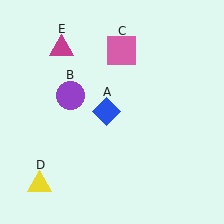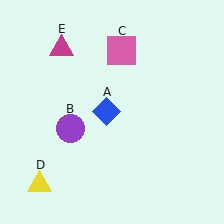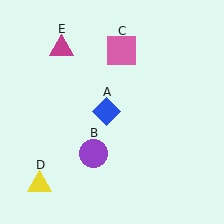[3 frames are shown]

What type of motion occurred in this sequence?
The purple circle (object B) rotated counterclockwise around the center of the scene.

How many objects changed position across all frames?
1 object changed position: purple circle (object B).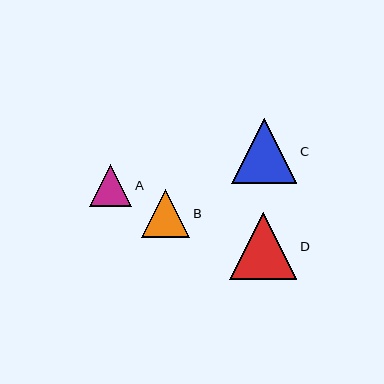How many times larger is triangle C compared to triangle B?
Triangle C is approximately 1.4 times the size of triangle B.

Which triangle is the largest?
Triangle D is the largest with a size of approximately 67 pixels.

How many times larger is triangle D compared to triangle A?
Triangle D is approximately 1.6 times the size of triangle A.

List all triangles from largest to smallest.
From largest to smallest: D, C, B, A.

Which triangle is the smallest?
Triangle A is the smallest with a size of approximately 42 pixels.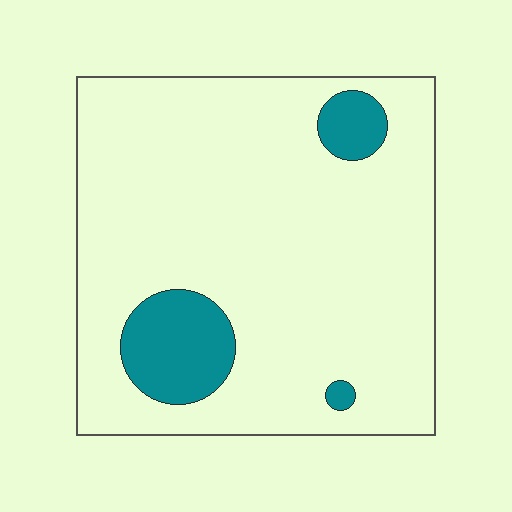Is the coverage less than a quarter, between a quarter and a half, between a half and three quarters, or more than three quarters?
Less than a quarter.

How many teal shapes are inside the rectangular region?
3.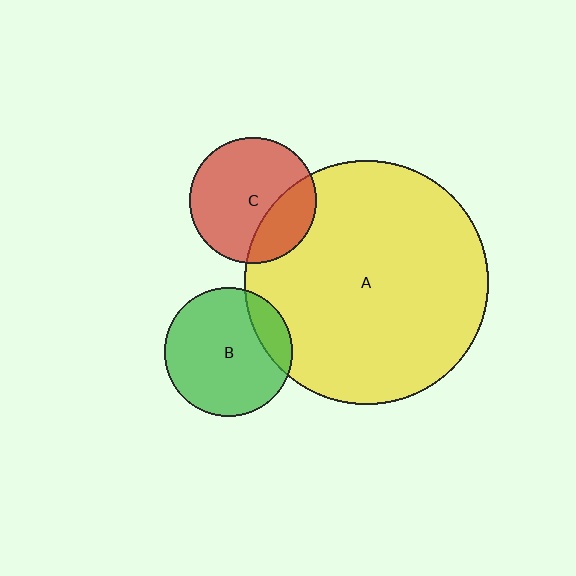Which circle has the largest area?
Circle A (yellow).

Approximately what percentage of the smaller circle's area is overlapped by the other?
Approximately 30%.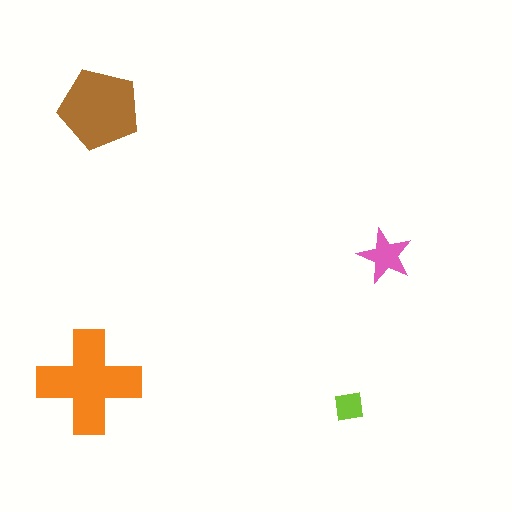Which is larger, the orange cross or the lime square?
The orange cross.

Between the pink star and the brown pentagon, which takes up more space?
The brown pentagon.